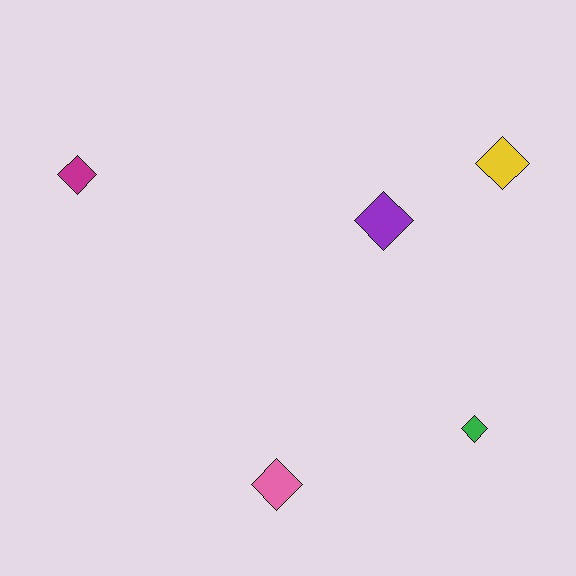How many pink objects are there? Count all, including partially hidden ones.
There is 1 pink object.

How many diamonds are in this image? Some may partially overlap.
There are 5 diamonds.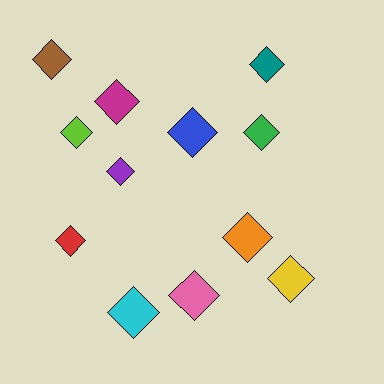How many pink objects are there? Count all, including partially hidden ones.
There is 1 pink object.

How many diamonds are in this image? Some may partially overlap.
There are 12 diamonds.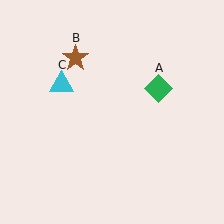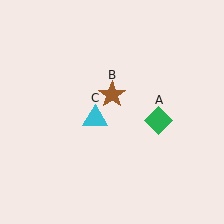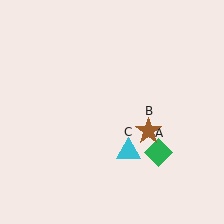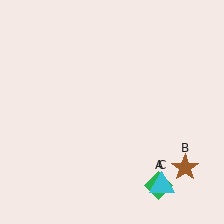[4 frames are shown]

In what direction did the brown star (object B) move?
The brown star (object B) moved down and to the right.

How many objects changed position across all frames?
3 objects changed position: green diamond (object A), brown star (object B), cyan triangle (object C).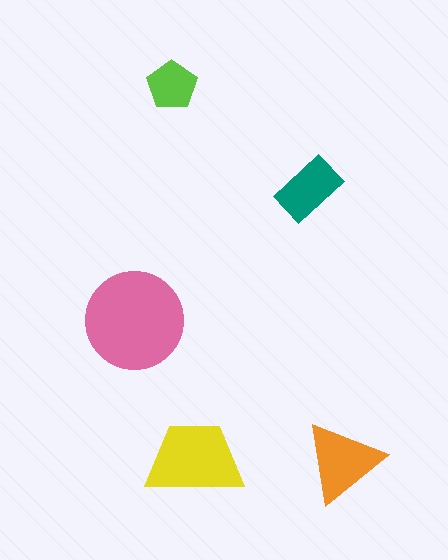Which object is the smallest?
The lime pentagon.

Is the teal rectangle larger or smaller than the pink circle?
Smaller.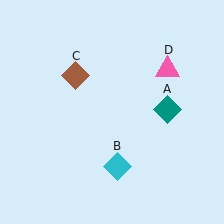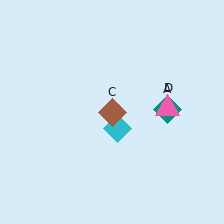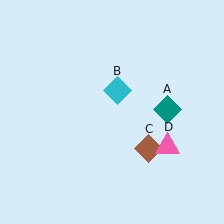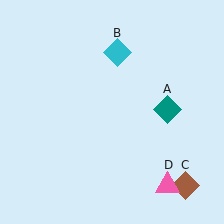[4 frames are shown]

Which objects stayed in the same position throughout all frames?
Teal diamond (object A) remained stationary.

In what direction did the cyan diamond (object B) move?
The cyan diamond (object B) moved up.